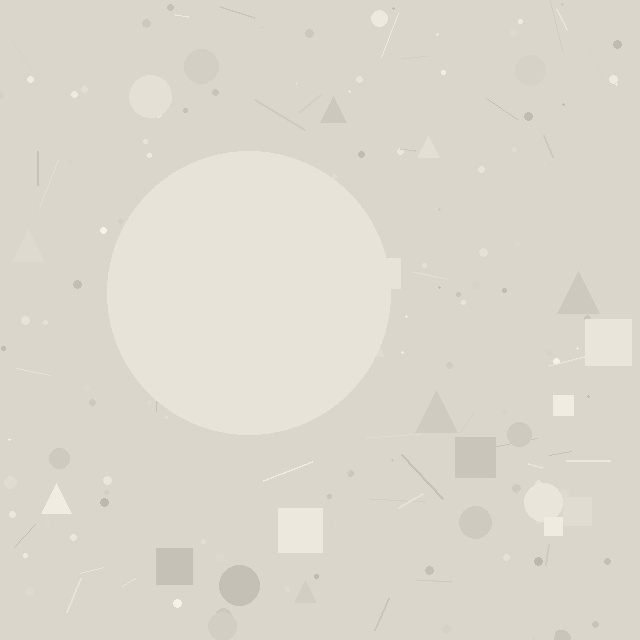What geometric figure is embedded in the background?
A circle is embedded in the background.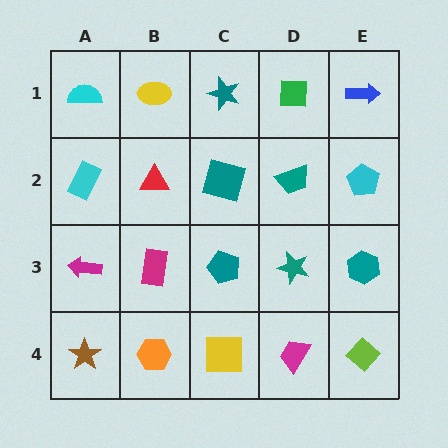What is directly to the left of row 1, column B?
A cyan semicircle.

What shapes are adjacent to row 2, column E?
A blue arrow (row 1, column E), a teal hexagon (row 3, column E), a teal trapezoid (row 2, column D).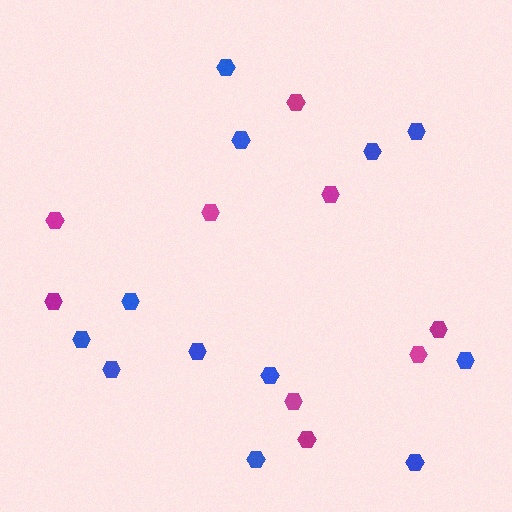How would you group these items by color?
There are 2 groups: one group of magenta hexagons (9) and one group of blue hexagons (12).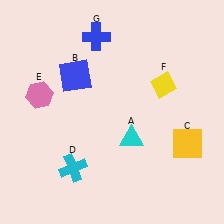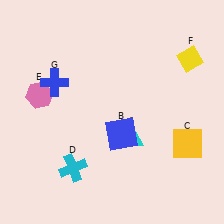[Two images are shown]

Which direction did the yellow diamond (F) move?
The yellow diamond (F) moved right.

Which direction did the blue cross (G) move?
The blue cross (G) moved down.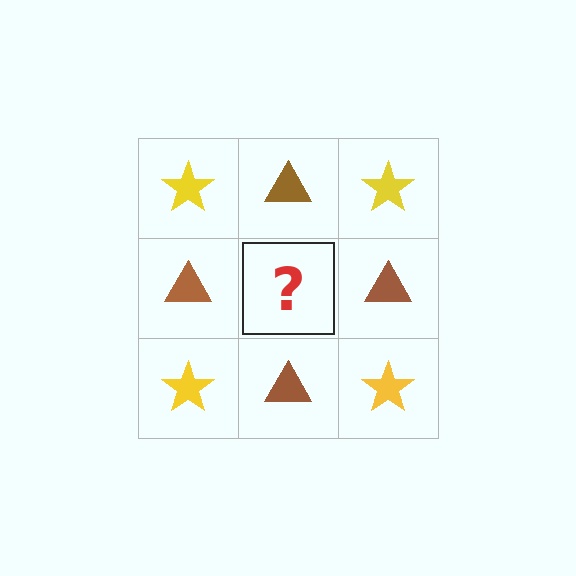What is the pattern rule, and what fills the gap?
The rule is that it alternates yellow star and brown triangle in a checkerboard pattern. The gap should be filled with a yellow star.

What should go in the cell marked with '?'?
The missing cell should contain a yellow star.